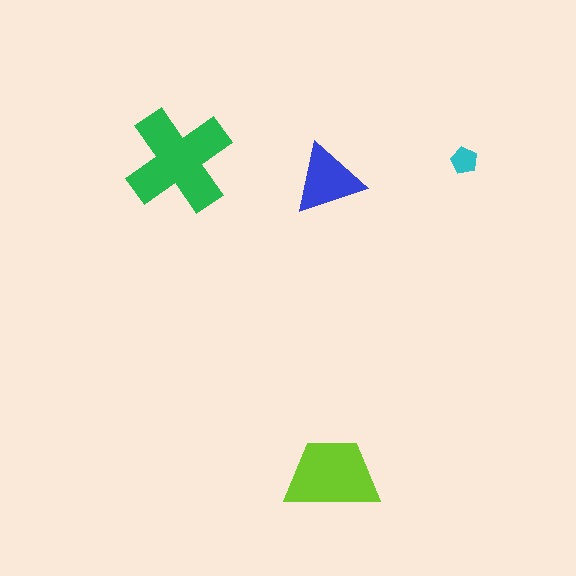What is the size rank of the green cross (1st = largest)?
1st.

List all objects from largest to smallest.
The green cross, the lime trapezoid, the blue triangle, the cyan pentagon.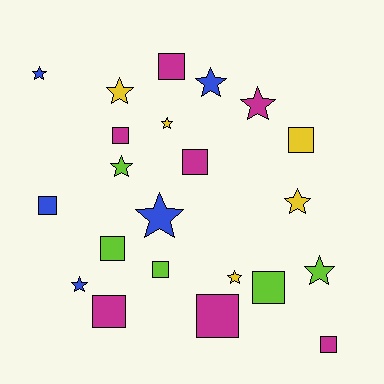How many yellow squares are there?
There is 1 yellow square.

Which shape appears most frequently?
Square, with 11 objects.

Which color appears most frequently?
Magenta, with 7 objects.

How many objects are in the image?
There are 22 objects.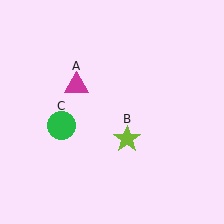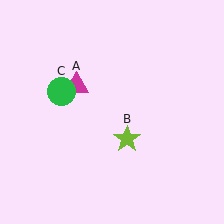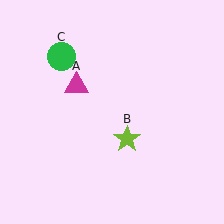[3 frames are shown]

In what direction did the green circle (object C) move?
The green circle (object C) moved up.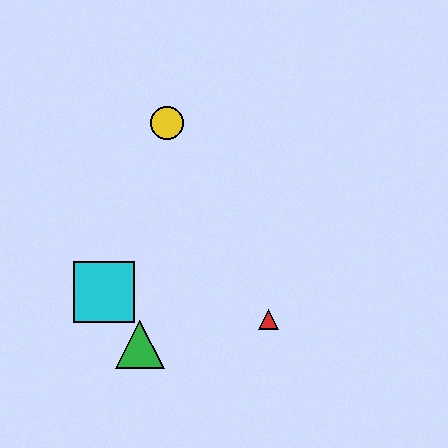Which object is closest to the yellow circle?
The cyan square is closest to the yellow circle.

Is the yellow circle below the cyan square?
No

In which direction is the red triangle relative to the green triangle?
The red triangle is to the right of the green triangle.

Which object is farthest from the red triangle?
The yellow circle is farthest from the red triangle.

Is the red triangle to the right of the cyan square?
Yes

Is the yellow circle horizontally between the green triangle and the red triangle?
Yes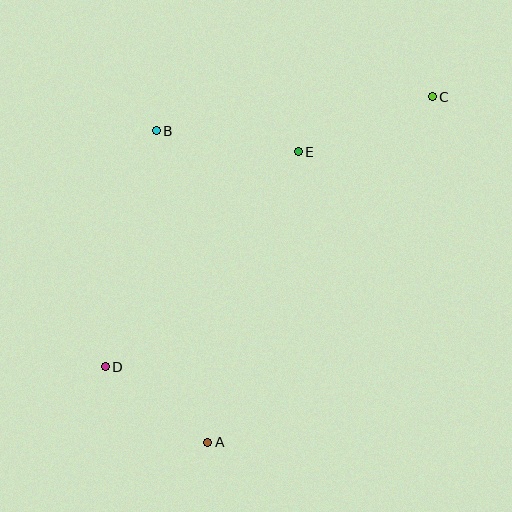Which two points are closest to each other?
Points A and D are closest to each other.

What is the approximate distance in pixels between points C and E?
The distance between C and E is approximately 145 pixels.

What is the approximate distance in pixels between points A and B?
The distance between A and B is approximately 316 pixels.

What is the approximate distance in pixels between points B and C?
The distance between B and C is approximately 278 pixels.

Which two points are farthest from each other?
Points C and D are farthest from each other.